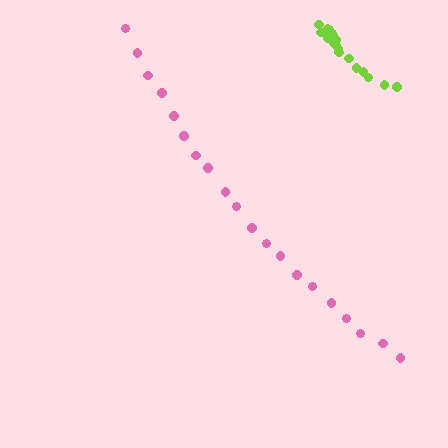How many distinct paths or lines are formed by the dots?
There are 2 distinct paths.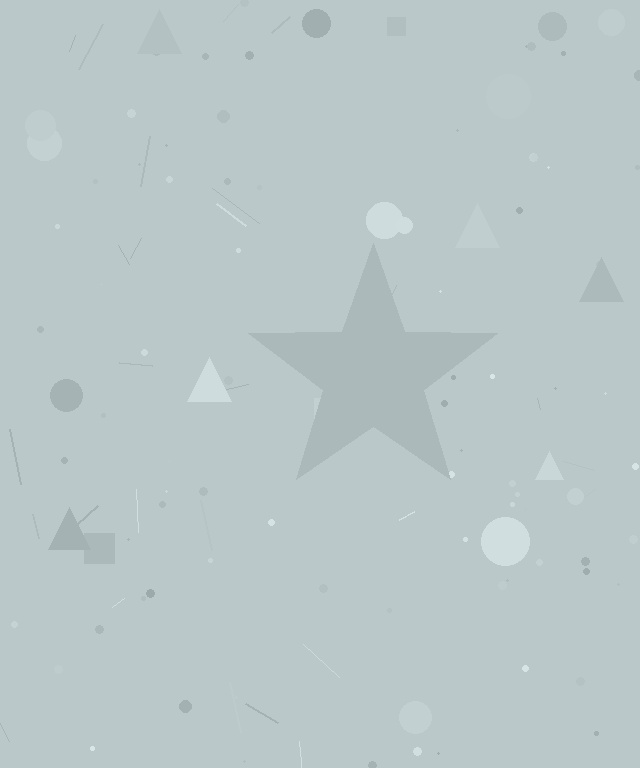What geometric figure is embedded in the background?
A star is embedded in the background.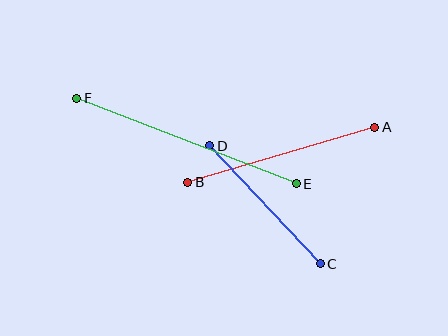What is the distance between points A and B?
The distance is approximately 195 pixels.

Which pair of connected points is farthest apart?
Points E and F are farthest apart.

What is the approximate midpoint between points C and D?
The midpoint is at approximately (265, 205) pixels.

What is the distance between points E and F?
The distance is approximately 236 pixels.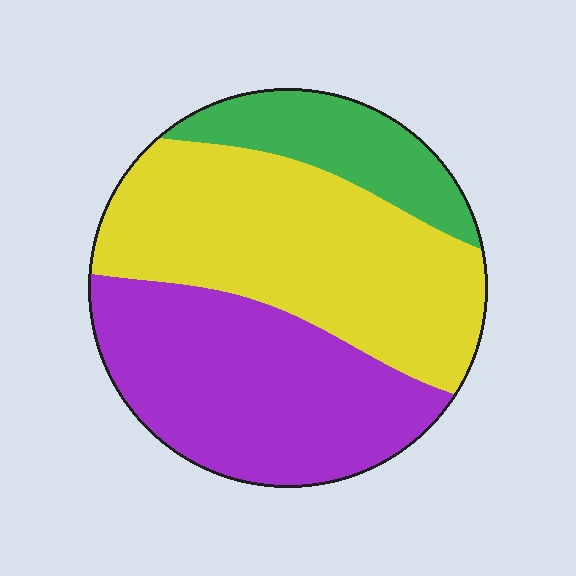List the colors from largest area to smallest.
From largest to smallest: yellow, purple, green.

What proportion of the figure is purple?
Purple covers around 40% of the figure.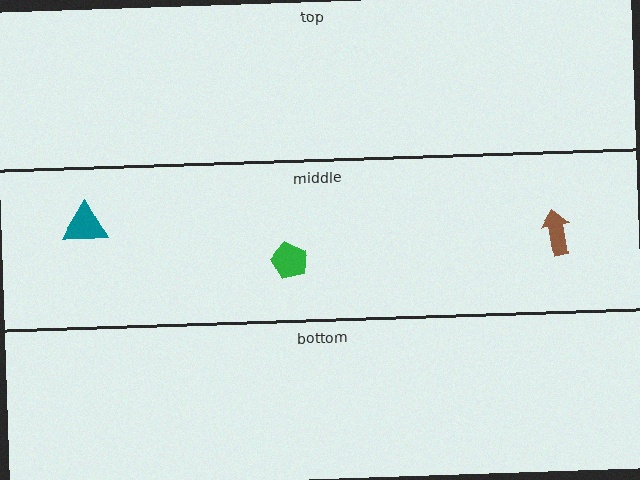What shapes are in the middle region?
The teal triangle, the brown arrow, the green pentagon.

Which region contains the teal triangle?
The middle region.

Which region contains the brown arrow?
The middle region.